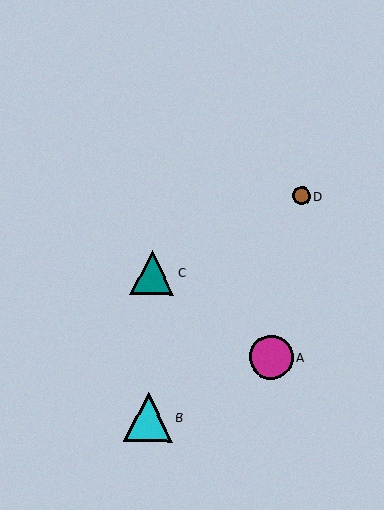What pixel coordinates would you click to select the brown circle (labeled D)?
Click at (301, 196) to select the brown circle D.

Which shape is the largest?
The cyan triangle (labeled B) is the largest.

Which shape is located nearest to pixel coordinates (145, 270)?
The teal triangle (labeled C) at (152, 273) is nearest to that location.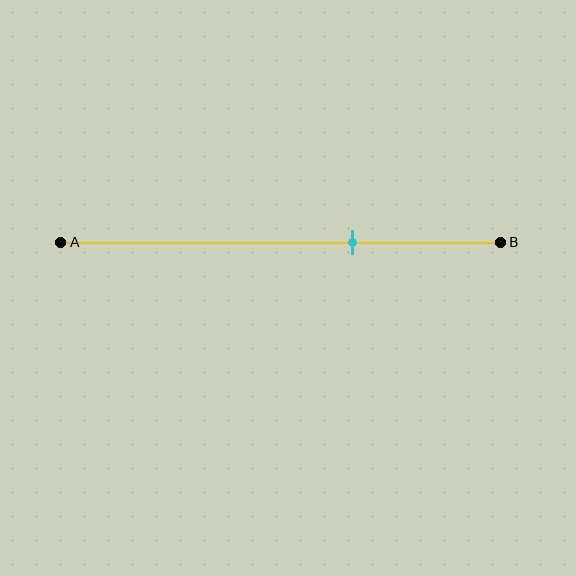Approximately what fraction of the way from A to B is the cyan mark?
The cyan mark is approximately 65% of the way from A to B.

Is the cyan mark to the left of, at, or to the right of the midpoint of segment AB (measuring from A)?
The cyan mark is to the right of the midpoint of segment AB.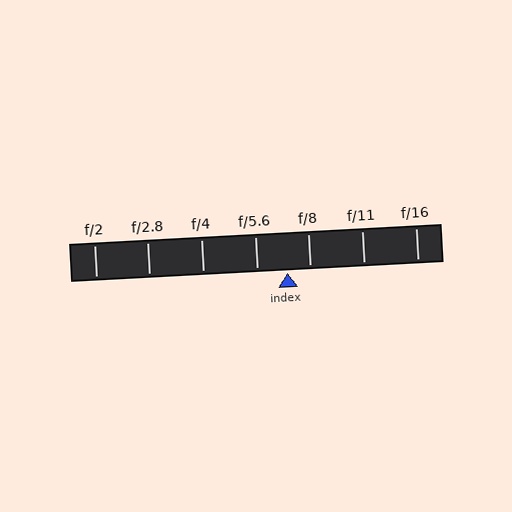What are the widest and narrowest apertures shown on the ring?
The widest aperture shown is f/2 and the narrowest is f/16.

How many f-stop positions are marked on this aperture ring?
There are 7 f-stop positions marked.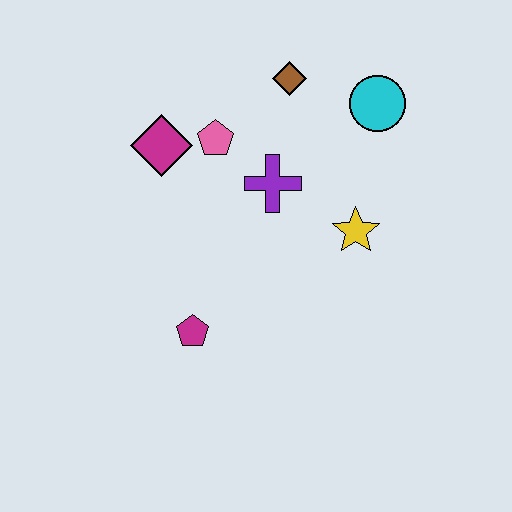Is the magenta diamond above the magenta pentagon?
Yes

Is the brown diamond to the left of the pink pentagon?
No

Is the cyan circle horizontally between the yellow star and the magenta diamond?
No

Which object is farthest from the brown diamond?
The magenta pentagon is farthest from the brown diamond.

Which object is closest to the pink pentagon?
The magenta diamond is closest to the pink pentagon.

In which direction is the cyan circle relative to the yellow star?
The cyan circle is above the yellow star.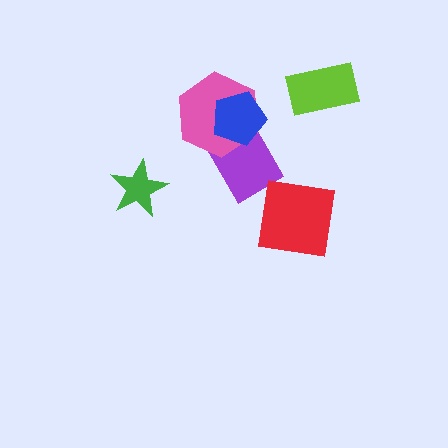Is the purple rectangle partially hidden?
Yes, it is partially covered by another shape.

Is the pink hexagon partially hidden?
Yes, it is partially covered by another shape.